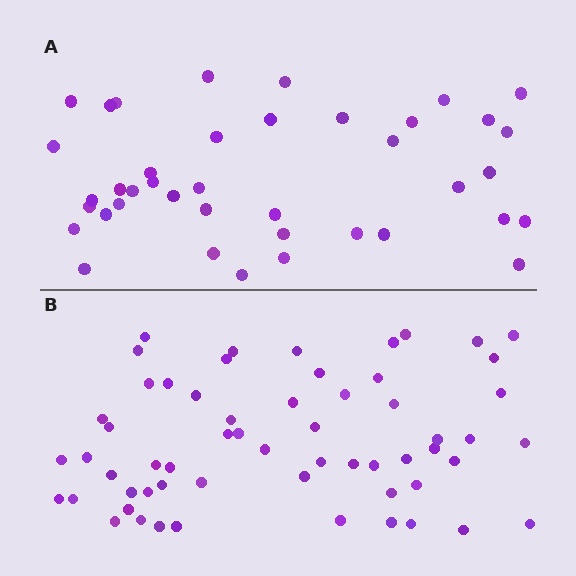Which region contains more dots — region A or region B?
Region B (the bottom region) has more dots.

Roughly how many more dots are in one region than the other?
Region B has approximately 20 more dots than region A.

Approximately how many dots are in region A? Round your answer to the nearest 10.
About 40 dots.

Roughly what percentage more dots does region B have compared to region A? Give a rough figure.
About 50% more.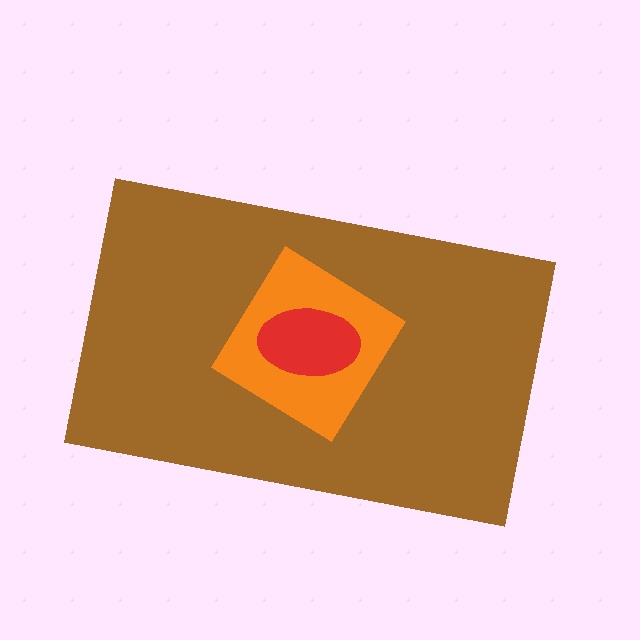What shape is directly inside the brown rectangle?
The orange diamond.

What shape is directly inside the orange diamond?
The red ellipse.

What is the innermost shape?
The red ellipse.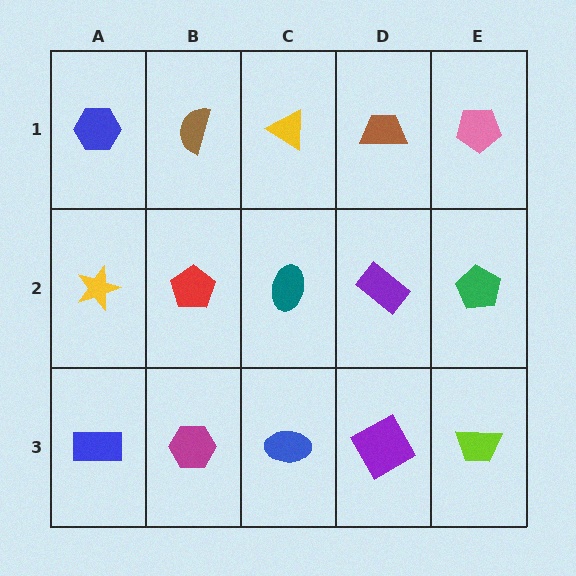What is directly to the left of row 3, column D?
A blue ellipse.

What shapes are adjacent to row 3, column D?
A purple rectangle (row 2, column D), a blue ellipse (row 3, column C), a lime trapezoid (row 3, column E).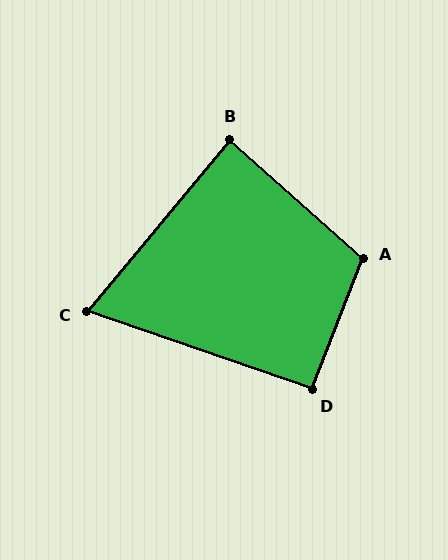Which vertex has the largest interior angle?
A, at approximately 110 degrees.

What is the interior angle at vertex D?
Approximately 92 degrees (approximately right).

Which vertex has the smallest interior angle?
C, at approximately 70 degrees.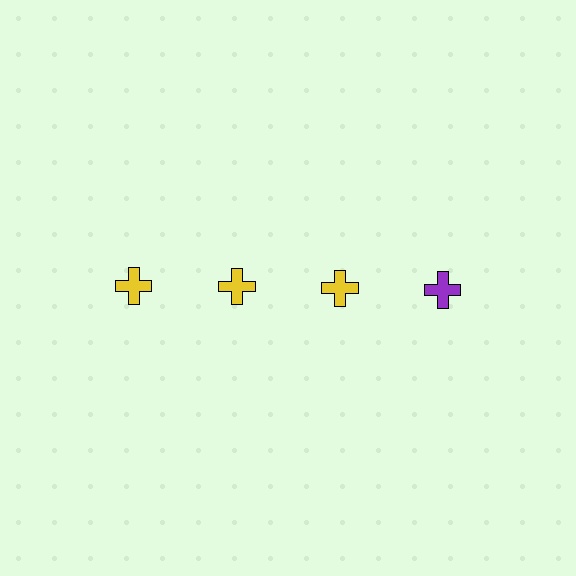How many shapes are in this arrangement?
There are 4 shapes arranged in a grid pattern.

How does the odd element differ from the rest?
It has a different color: purple instead of yellow.